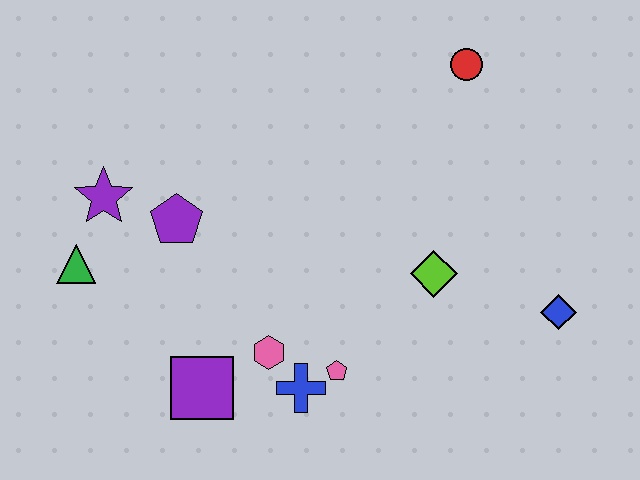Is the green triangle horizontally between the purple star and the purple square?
No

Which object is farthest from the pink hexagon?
The red circle is farthest from the pink hexagon.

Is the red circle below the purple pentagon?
No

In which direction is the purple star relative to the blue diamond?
The purple star is to the left of the blue diamond.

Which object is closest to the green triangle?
The purple star is closest to the green triangle.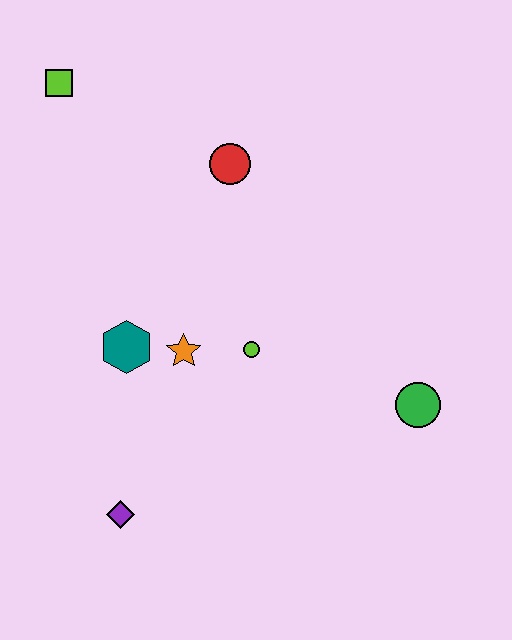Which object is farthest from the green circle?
The lime square is farthest from the green circle.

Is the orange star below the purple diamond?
No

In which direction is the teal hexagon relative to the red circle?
The teal hexagon is below the red circle.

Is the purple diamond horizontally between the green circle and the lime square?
Yes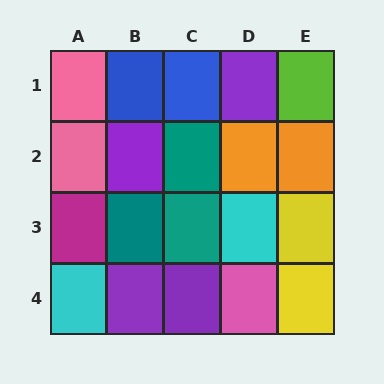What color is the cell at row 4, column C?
Purple.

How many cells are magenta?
1 cell is magenta.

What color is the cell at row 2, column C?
Teal.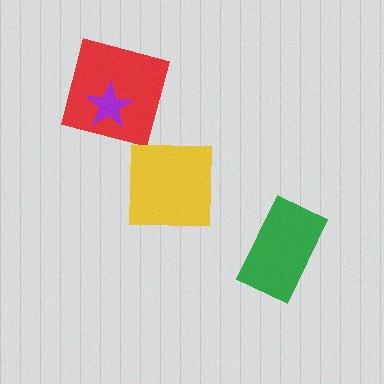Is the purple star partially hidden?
No, no other shape covers it.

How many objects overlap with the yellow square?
0 objects overlap with the yellow square.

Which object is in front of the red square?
The purple star is in front of the red square.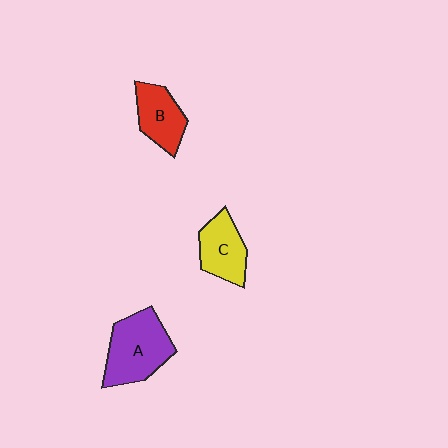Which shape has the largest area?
Shape A (purple).